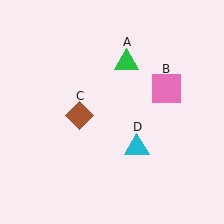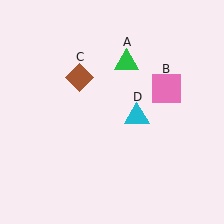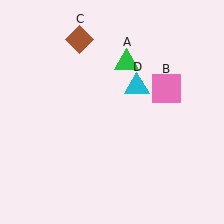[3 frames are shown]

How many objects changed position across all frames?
2 objects changed position: brown diamond (object C), cyan triangle (object D).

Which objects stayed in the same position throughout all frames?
Green triangle (object A) and pink square (object B) remained stationary.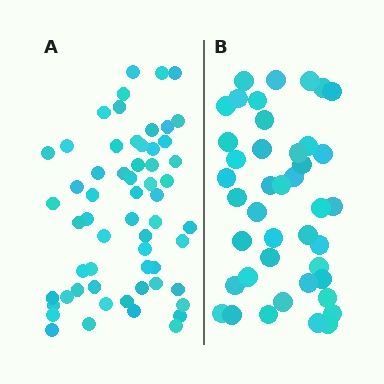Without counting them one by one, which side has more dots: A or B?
Region A (the left region) has more dots.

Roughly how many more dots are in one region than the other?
Region A has approximately 15 more dots than region B.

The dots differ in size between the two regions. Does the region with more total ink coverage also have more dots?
No. Region B has more total ink coverage because its dots are larger, but region A actually contains more individual dots. Total area can be misleading — the number of items is what matters here.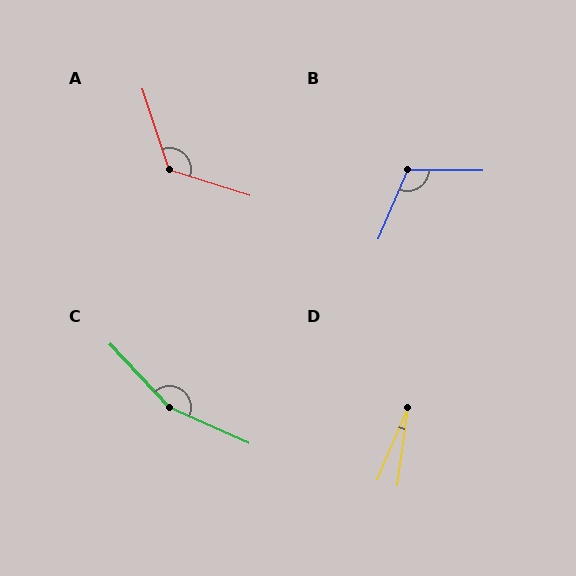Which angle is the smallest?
D, at approximately 15 degrees.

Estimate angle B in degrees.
Approximately 113 degrees.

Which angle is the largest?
C, at approximately 157 degrees.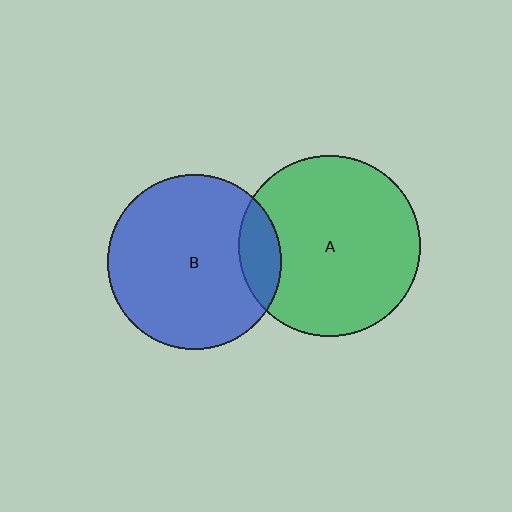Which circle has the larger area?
Circle A (green).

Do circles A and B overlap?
Yes.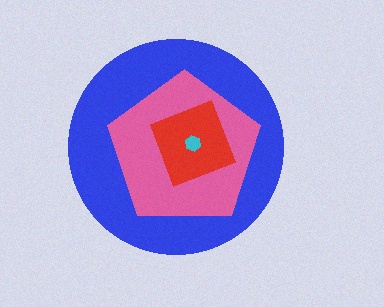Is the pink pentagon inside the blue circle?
Yes.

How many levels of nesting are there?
4.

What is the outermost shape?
The blue circle.